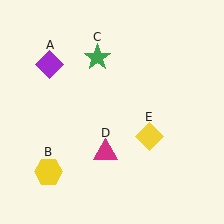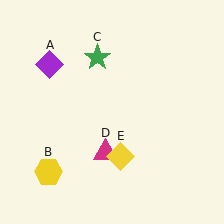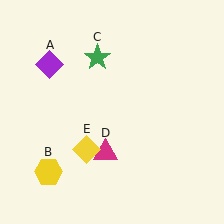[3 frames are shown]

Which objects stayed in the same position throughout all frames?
Purple diamond (object A) and yellow hexagon (object B) and green star (object C) and magenta triangle (object D) remained stationary.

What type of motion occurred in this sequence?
The yellow diamond (object E) rotated clockwise around the center of the scene.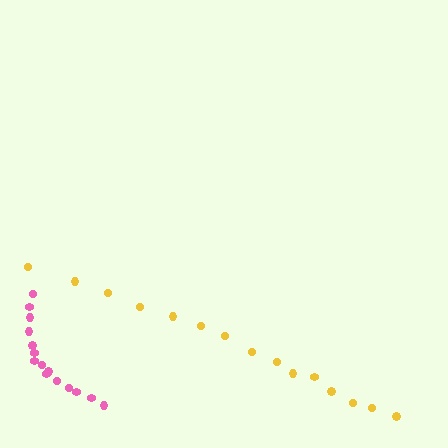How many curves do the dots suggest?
There are 2 distinct paths.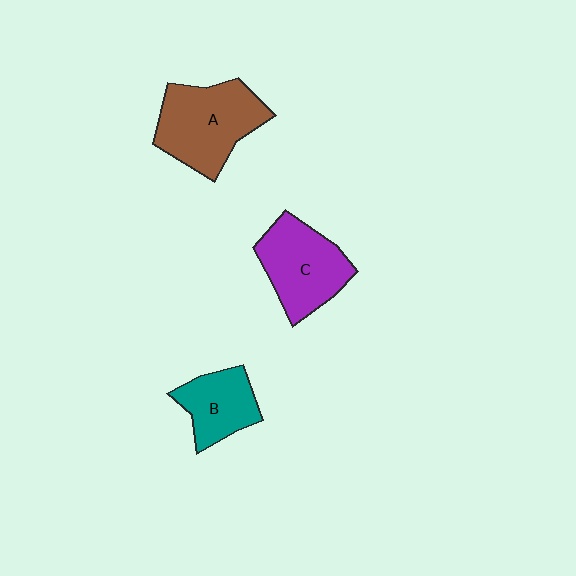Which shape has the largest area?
Shape A (brown).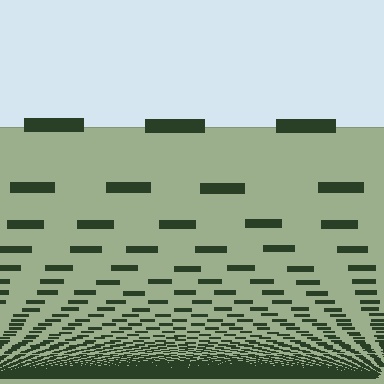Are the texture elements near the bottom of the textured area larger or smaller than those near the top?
Smaller. The gradient is inverted — elements near the bottom are smaller and denser.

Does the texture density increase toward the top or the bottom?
Density increases toward the bottom.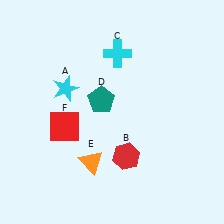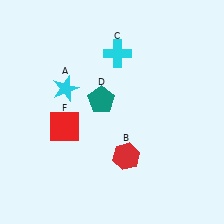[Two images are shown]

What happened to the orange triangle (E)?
The orange triangle (E) was removed in Image 2. It was in the bottom-left area of Image 1.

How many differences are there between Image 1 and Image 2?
There is 1 difference between the two images.